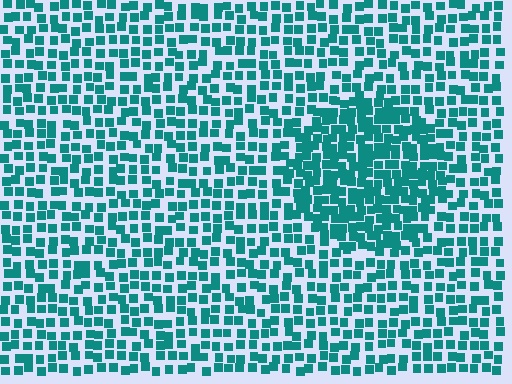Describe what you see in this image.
The image contains small teal elements arranged at two different densities. A circle-shaped region is visible where the elements are more densely packed than the surrounding area.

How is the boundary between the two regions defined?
The boundary is defined by a change in element density (approximately 1.7x ratio). All elements are the same color, size, and shape.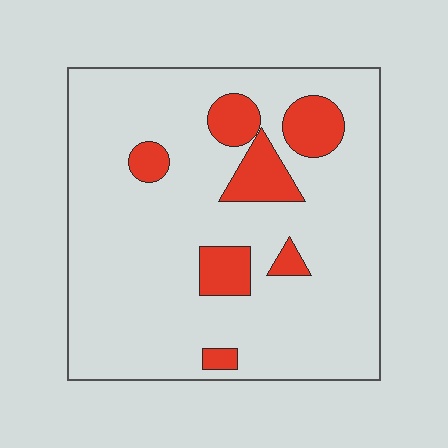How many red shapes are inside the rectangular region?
7.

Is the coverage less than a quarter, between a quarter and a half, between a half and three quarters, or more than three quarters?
Less than a quarter.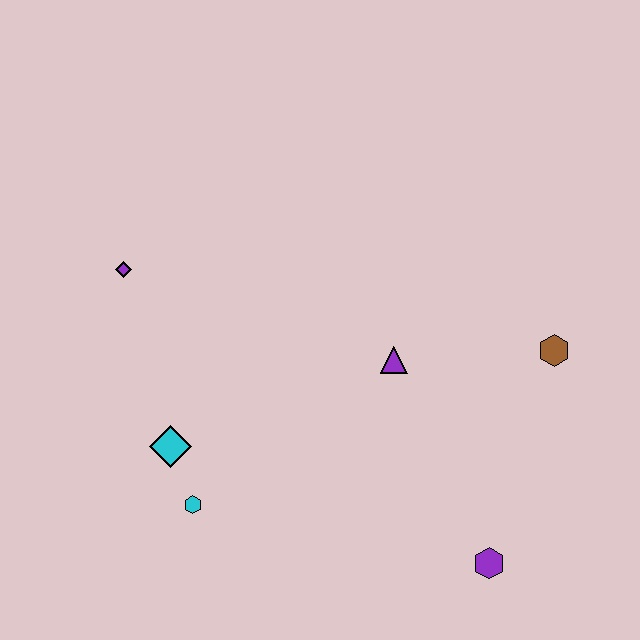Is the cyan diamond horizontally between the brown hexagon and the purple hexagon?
No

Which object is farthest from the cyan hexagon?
The brown hexagon is farthest from the cyan hexagon.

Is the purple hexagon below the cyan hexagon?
Yes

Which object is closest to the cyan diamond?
The cyan hexagon is closest to the cyan diamond.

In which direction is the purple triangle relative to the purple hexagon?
The purple triangle is above the purple hexagon.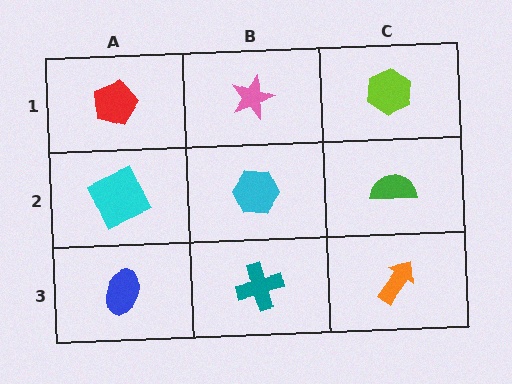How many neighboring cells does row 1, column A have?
2.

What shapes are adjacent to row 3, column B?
A cyan hexagon (row 2, column B), a blue ellipse (row 3, column A), an orange arrow (row 3, column C).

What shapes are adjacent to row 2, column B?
A pink star (row 1, column B), a teal cross (row 3, column B), a cyan square (row 2, column A), a green semicircle (row 2, column C).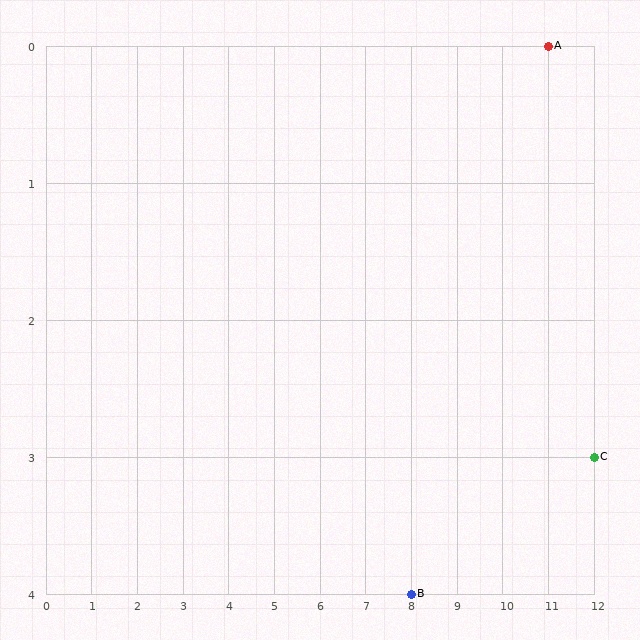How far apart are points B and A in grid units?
Points B and A are 3 columns and 4 rows apart (about 5.0 grid units diagonally).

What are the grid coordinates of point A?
Point A is at grid coordinates (11, 0).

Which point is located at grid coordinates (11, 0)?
Point A is at (11, 0).